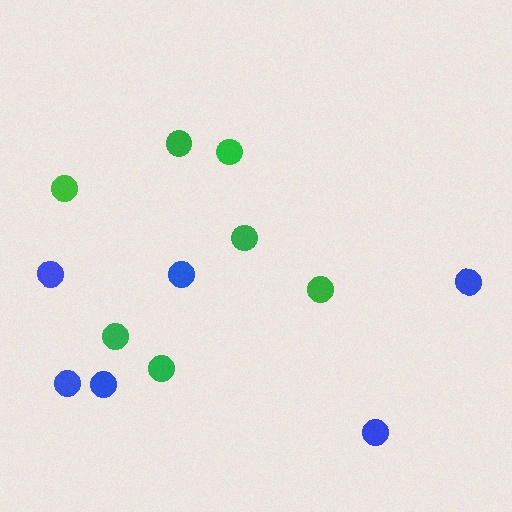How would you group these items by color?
There are 2 groups: one group of green circles (7) and one group of blue circles (6).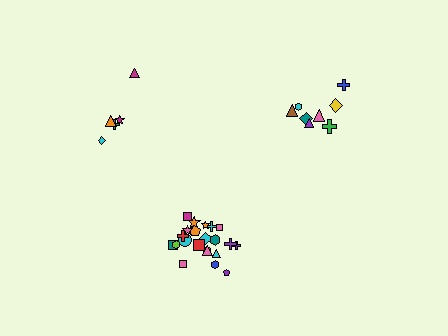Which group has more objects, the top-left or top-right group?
The top-right group.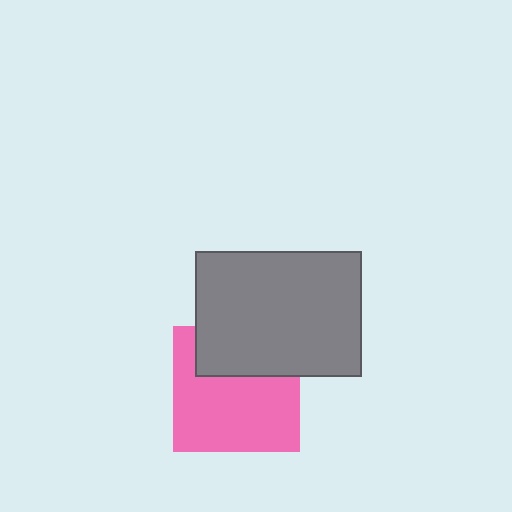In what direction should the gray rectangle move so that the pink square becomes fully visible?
The gray rectangle should move up. That is the shortest direction to clear the overlap and leave the pink square fully visible.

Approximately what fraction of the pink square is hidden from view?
Roughly 34% of the pink square is hidden behind the gray rectangle.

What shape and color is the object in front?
The object in front is a gray rectangle.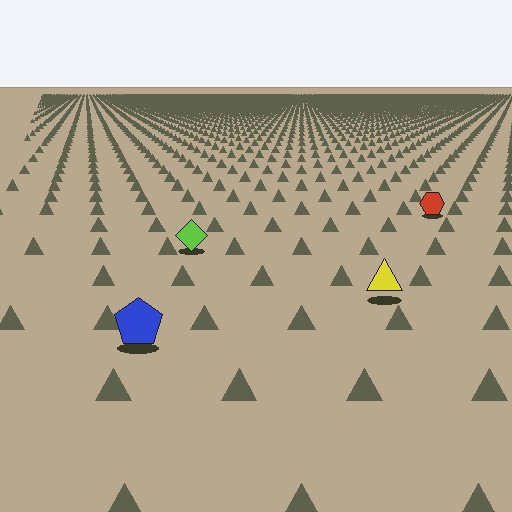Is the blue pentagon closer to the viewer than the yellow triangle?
Yes. The blue pentagon is closer — you can tell from the texture gradient: the ground texture is coarser near it.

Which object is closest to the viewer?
The blue pentagon is closest. The texture marks near it are larger and more spread out.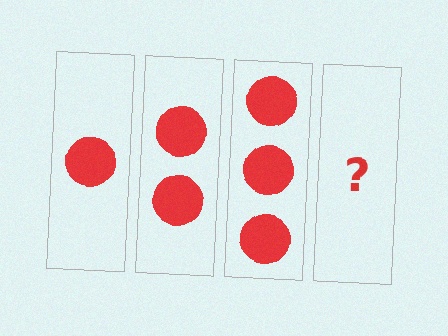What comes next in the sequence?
The next element should be 4 circles.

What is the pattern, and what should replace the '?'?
The pattern is that each step adds one more circle. The '?' should be 4 circles.